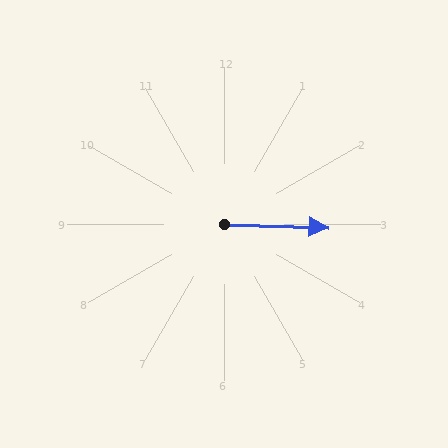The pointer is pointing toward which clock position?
Roughly 3 o'clock.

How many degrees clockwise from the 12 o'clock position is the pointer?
Approximately 92 degrees.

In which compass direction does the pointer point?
East.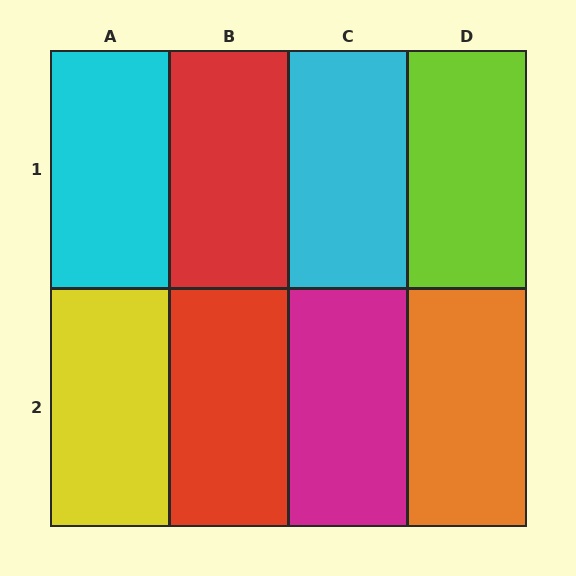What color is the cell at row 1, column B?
Red.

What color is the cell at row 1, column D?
Lime.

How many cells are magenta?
1 cell is magenta.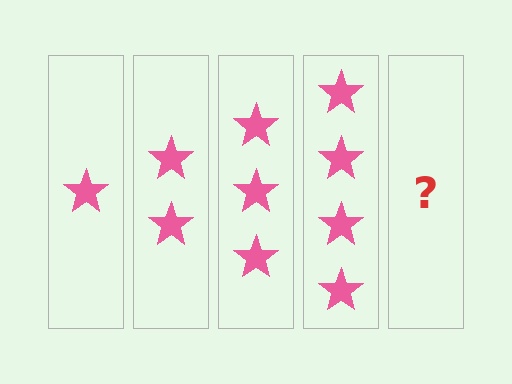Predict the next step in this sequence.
The next step is 5 stars.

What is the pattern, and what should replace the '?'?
The pattern is that each step adds one more star. The '?' should be 5 stars.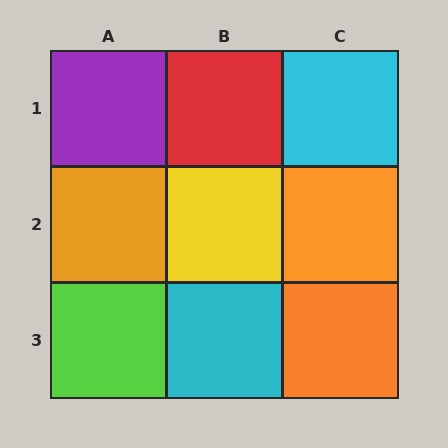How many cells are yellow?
1 cell is yellow.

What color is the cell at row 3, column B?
Cyan.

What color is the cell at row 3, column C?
Orange.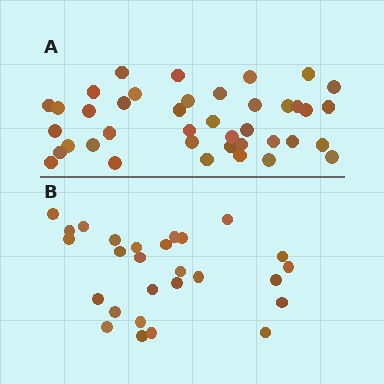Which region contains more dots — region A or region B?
Region A (the top region) has more dots.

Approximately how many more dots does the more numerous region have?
Region A has approximately 15 more dots than region B.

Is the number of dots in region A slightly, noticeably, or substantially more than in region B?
Region A has substantially more. The ratio is roughly 1.5 to 1.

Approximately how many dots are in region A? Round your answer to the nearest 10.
About 40 dots.